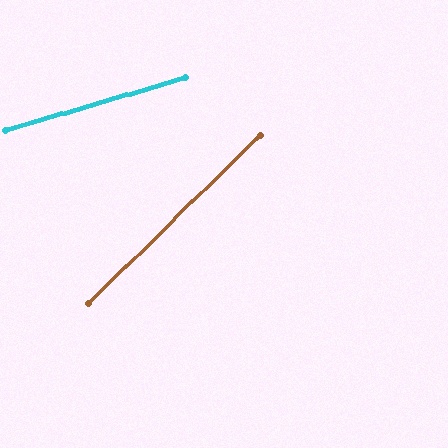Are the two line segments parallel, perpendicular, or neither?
Neither parallel nor perpendicular — they differ by about 28°.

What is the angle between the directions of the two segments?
Approximately 28 degrees.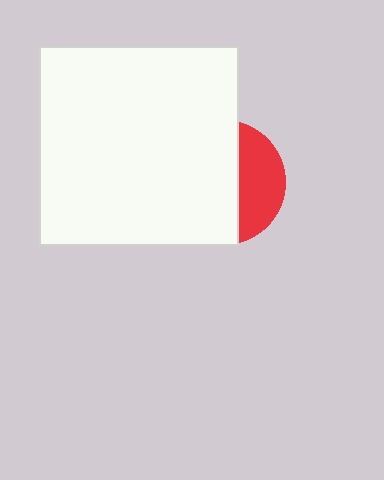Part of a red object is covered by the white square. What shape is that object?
It is a circle.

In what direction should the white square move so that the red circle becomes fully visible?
The white square should move left. That is the shortest direction to clear the overlap and leave the red circle fully visible.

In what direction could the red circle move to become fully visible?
The red circle could move right. That would shift it out from behind the white square entirely.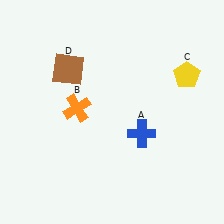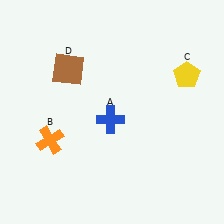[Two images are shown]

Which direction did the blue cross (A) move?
The blue cross (A) moved left.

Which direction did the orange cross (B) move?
The orange cross (B) moved down.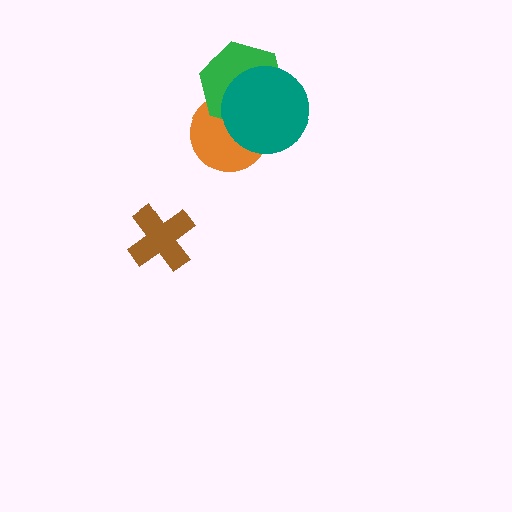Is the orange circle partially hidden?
Yes, it is partially covered by another shape.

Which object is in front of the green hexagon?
The teal circle is in front of the green hexagon.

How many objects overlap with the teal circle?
2 objects overlap with the teal circle.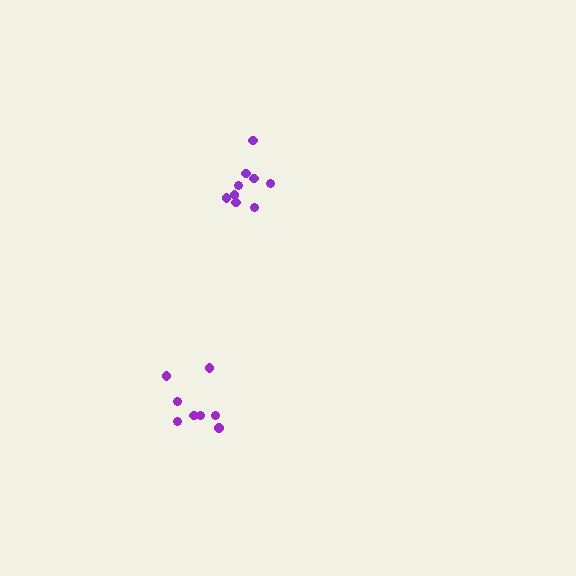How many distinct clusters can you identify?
There are 2 distinct clusters.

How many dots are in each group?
Group 1: 8 dots, Group 2: 9 dots (17 total).